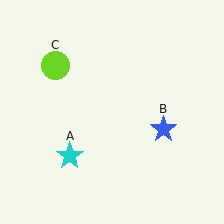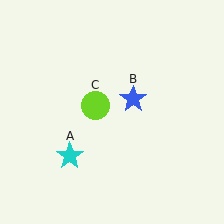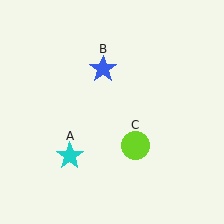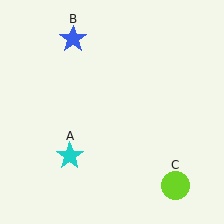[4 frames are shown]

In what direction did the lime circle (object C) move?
The lime circle (object C) moved down and to the right.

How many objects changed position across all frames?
2 objects changed position: blue star (object B), lime circle (object C).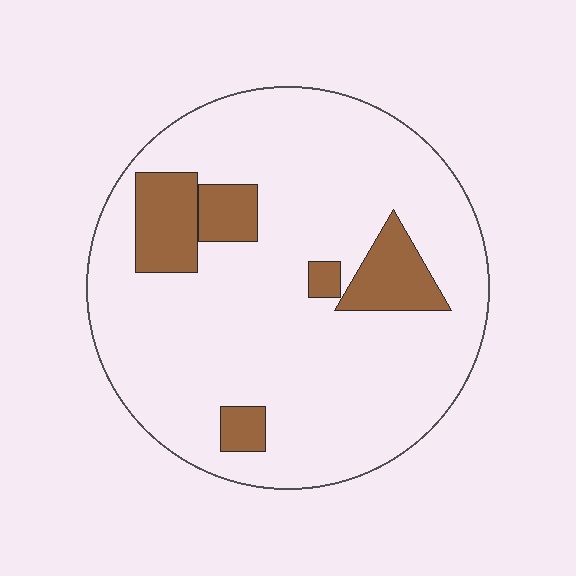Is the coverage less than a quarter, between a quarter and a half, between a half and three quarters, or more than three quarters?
Less than a quarter.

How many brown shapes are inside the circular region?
5.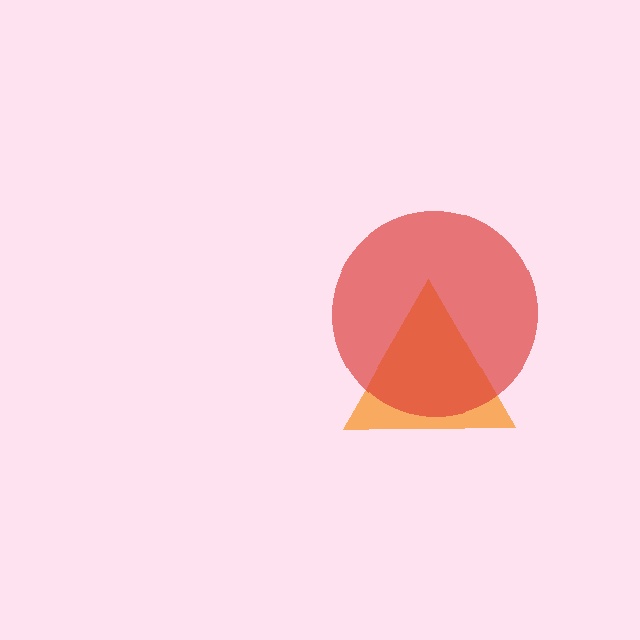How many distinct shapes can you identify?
There are 2 distinct shapes: an orange triangle, a red circle.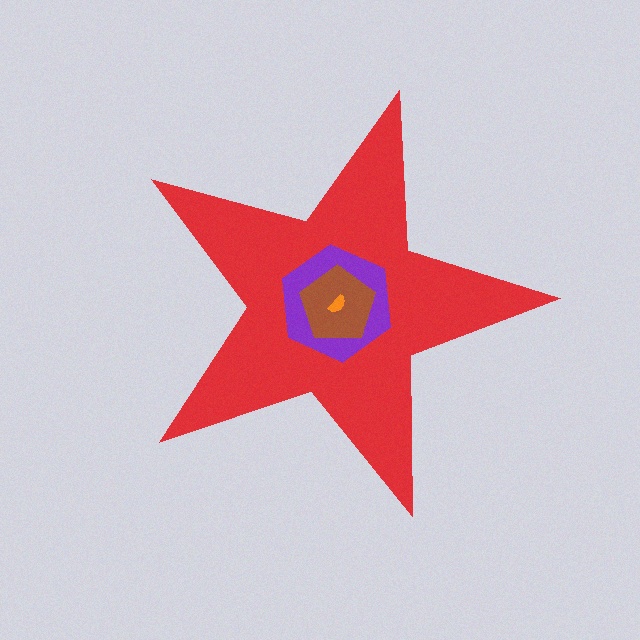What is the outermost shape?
The red star.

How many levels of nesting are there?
4.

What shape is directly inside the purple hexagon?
The brown pentagon.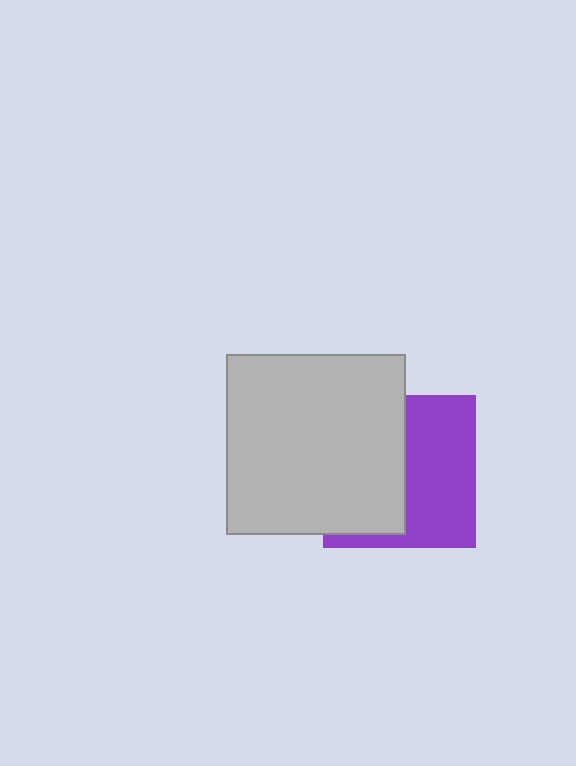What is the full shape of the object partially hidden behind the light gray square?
The partially hidden object is a purple square.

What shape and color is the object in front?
The object in front is a light gray square.